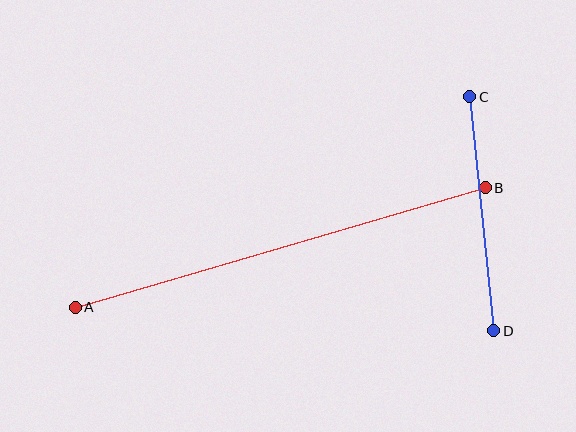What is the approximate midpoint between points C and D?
The midpoint is at approximately (482, 214) pixels.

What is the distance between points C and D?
The distance is approximately 235 pixels.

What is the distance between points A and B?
The distance is approximately 427 pixels.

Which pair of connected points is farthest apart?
Points A and B are farthest apart.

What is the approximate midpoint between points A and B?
The midpoint is at approximately (280, 247) pixels.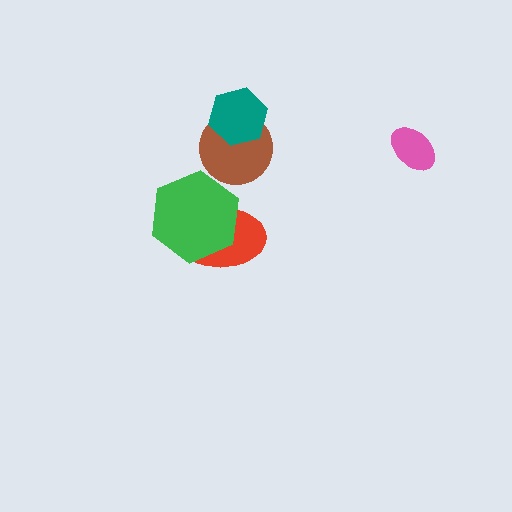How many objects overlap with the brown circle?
1 object overlaps with the brown circle.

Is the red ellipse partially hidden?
Yes, it is partially covered by another shape.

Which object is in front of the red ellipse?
The green hexagon is in front of the red ellipse.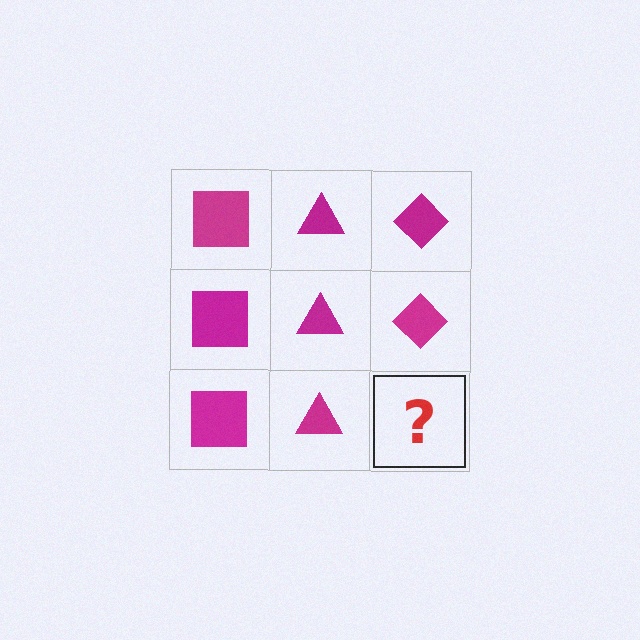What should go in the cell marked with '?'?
The missing cell should contain a magenta diamond.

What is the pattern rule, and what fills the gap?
The rule is that each column has a consistent shape. The gap should be filled with a magenta diamond.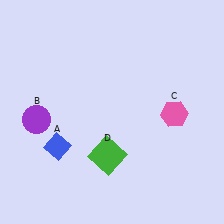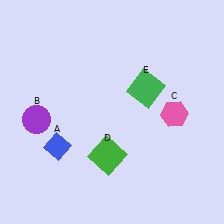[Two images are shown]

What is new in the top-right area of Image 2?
A green square (E) was added in the top-right area of Image 2.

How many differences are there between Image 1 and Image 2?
There is 1 difference between the two images.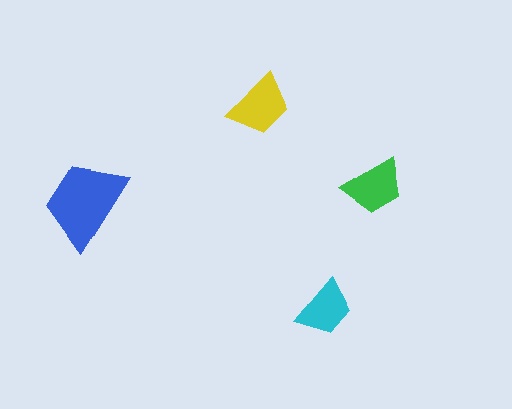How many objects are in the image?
There are 4 objects in the image.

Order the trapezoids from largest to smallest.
the blue one, the yellow one, the green one, the cyan one.